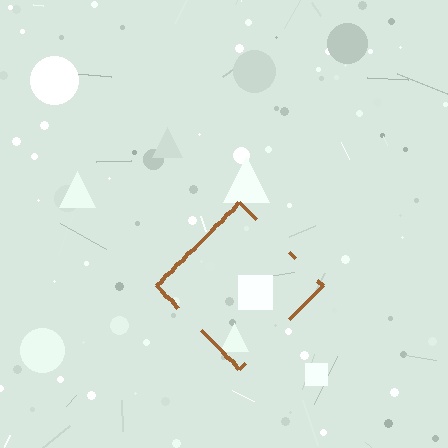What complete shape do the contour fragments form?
The contour fragments form a diamond.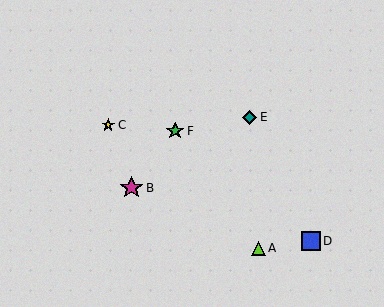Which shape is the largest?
The magenta star (labeled B) is the largest.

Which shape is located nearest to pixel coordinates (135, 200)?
The magenta star (labeled B) at (131, 188) is nearest to that location.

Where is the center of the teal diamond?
The center of the teal diamond is at (250, 117).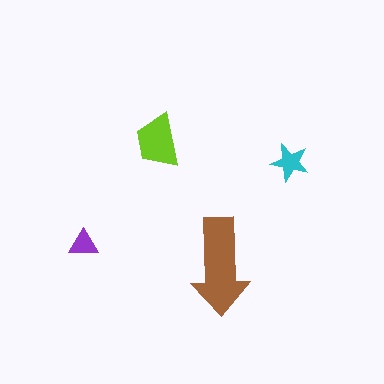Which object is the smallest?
The purple triangle.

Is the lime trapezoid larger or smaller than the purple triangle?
Larger.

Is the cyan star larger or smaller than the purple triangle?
Larger.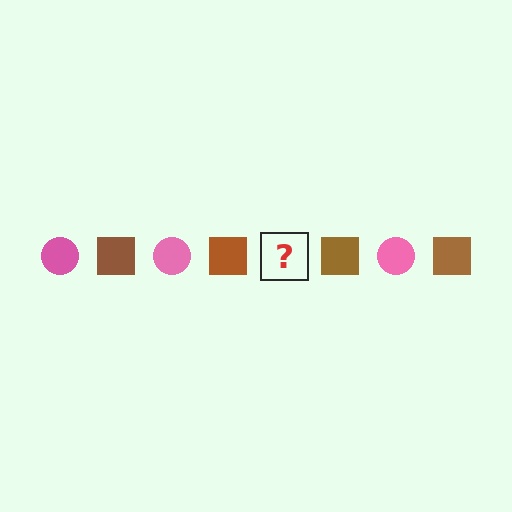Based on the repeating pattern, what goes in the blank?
The blank should be a pink circle.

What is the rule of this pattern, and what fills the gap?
The rule is that the pattern alternates between pink circle and brown square. The gap should be filled with a pink circle.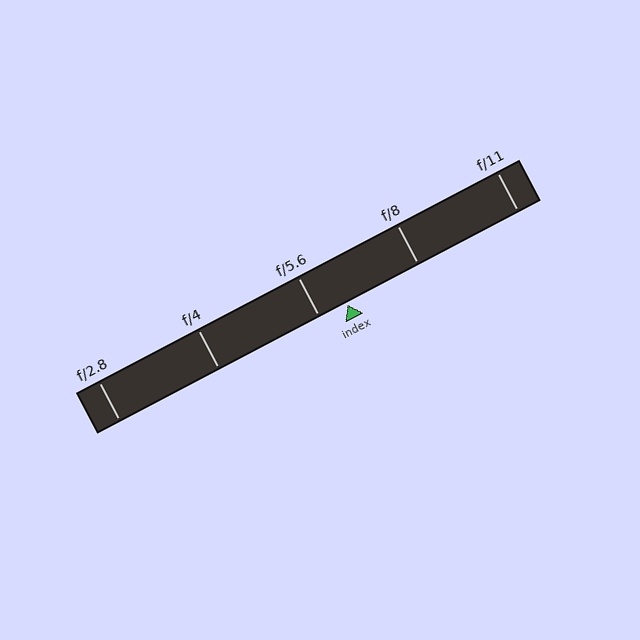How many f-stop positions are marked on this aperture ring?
There are 5 f-stop positions marked.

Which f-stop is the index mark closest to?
The index mark is closest to f/5.6.